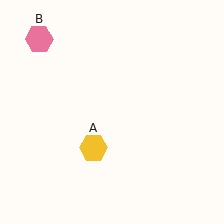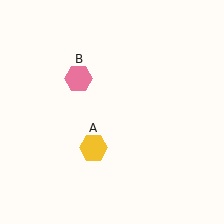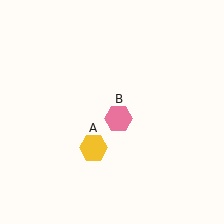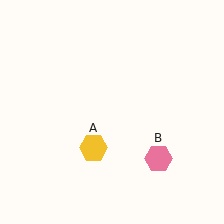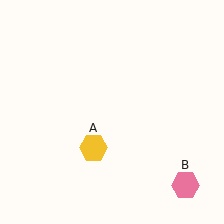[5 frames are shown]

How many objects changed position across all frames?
1 object changed position: pink hexagon (object B).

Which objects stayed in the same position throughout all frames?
Yellow hexagon (object A) remained stationary.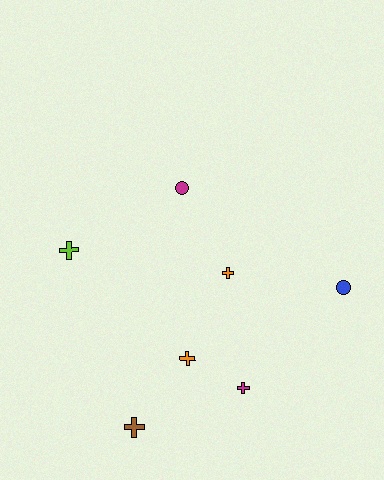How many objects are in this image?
There are 7 objects.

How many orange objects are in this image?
There are 2 orange objects.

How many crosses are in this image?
There are 5 crosses.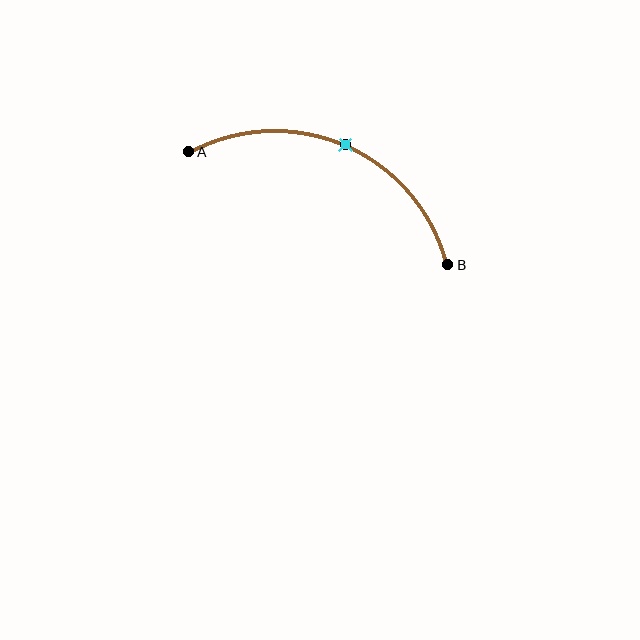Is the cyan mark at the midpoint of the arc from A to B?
Yes. The cyan mark lies on the arc at equal arc-length from both A and B — it is the arc midpoint.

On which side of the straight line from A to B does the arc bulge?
The arc bulges above the straight line connecting A and B.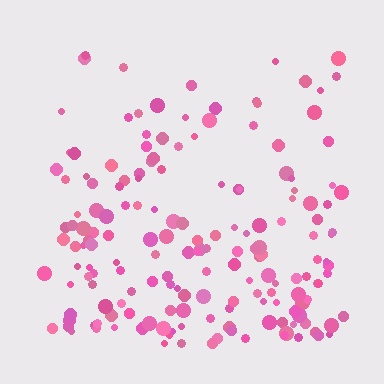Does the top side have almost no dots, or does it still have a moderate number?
Still a moderate number, just noticeably fewer than the bottom.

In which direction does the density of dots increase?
From top to bottom, with the bottom side densest.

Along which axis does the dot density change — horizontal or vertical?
Vertical.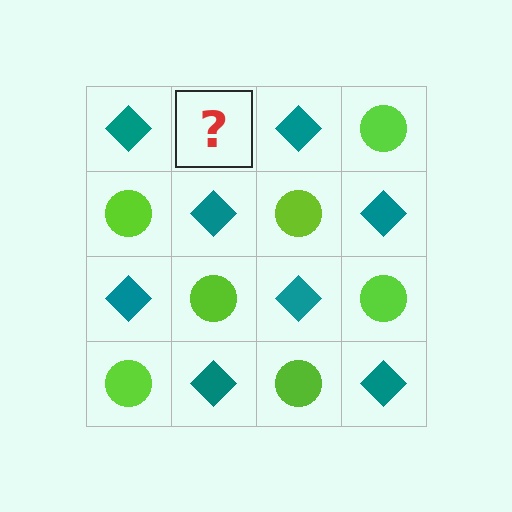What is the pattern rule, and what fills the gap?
The rule is that it alternates teal diamond and lime circle in a checkerboard pattern. The gap should be filled with a lime circle.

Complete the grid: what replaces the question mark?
The question mark should be replaced with a lime circle.